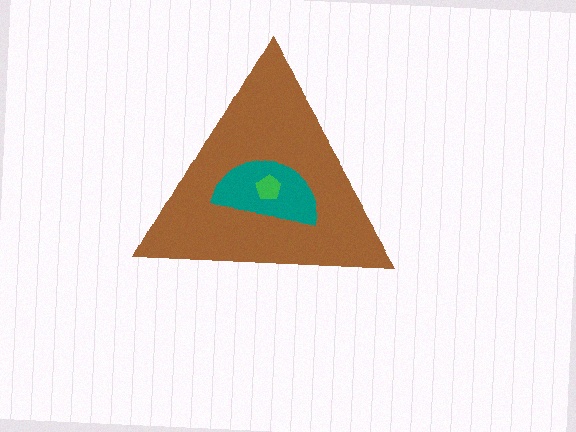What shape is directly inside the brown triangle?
The teal semicircle.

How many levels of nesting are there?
3.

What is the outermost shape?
The brown triangle.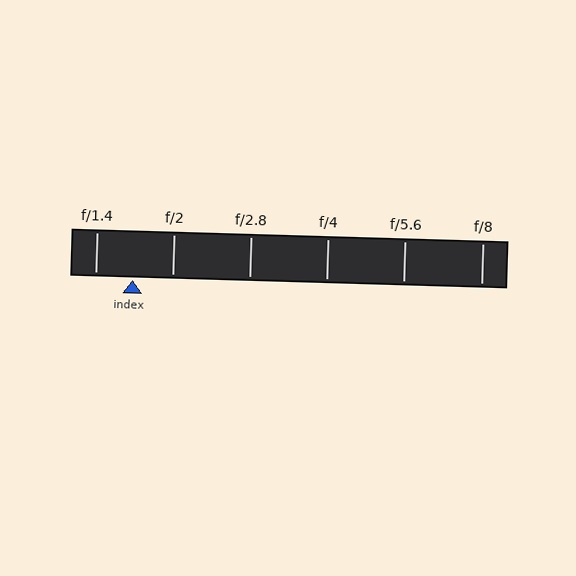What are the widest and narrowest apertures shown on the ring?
The widest aperture shown is f/1.4 and the narrowest is f/8.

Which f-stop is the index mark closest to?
The index mark is closest to f/1.4.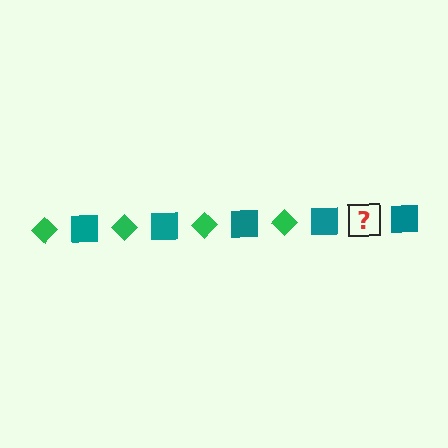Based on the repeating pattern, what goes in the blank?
The blank should be a green diamond.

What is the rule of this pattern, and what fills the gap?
The rule is that the pattern alternates between green diamond and teal square. The gap should be filled with a green diamond.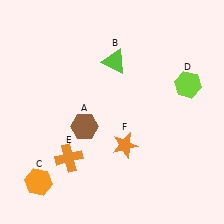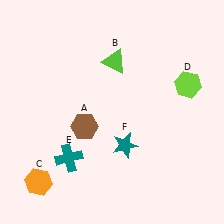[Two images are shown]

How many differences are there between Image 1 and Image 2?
There are 2 differences between the two images.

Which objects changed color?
E changed from orange to teal. F changed from orange to teal.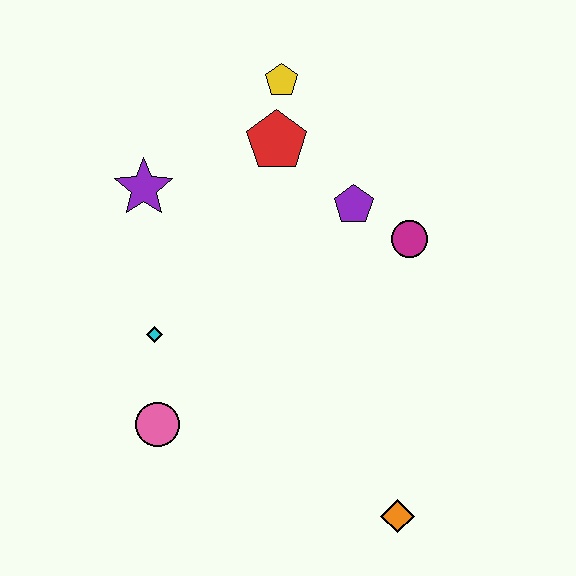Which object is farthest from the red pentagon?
The orange diamond is farthest from the red pentagon.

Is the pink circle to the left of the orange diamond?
Yes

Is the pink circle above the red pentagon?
No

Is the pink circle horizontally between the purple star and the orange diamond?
Yes